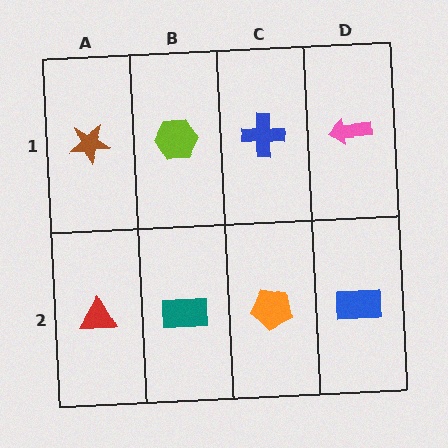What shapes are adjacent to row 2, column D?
A pink arrow (row 1, column D), an orange pentagon (row 2, column C).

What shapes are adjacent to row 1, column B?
A teal rectangle (row 2, column B), a brown star (row 1, column A), a blue cross (row 1, column C).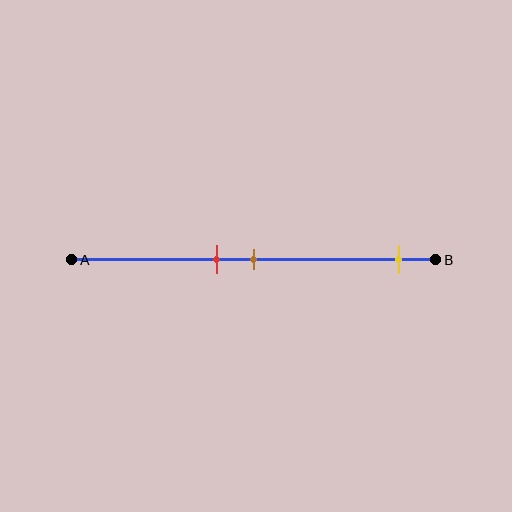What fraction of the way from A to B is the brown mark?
The brown mark is approximately 50% (0.5) of the way from A to B.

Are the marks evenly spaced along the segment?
No, the marks are not evenly spaced.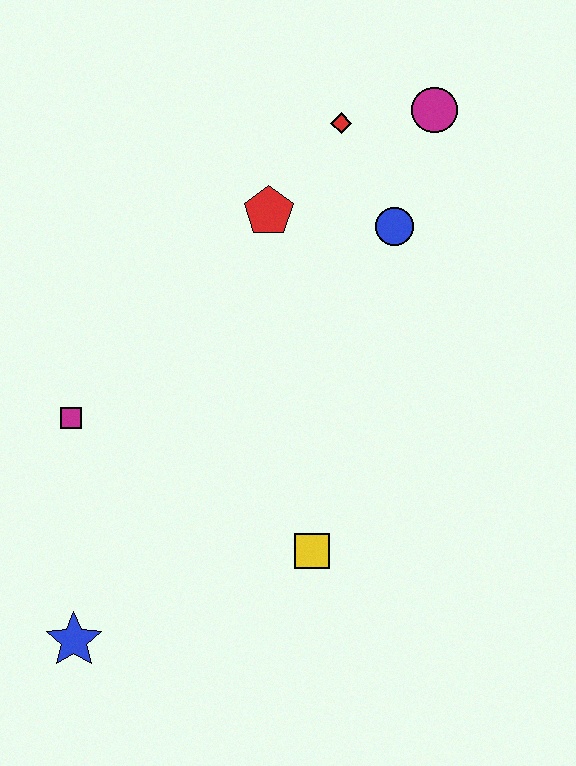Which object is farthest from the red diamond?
The blue star is farthest from the red diamond.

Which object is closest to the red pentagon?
The red diamond is closest to the red pentagon.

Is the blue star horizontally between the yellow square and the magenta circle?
No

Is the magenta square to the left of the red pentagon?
Yes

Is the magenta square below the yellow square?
No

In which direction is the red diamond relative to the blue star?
The red diamond is above the blue star.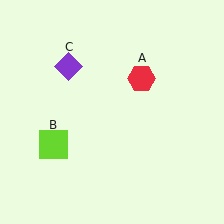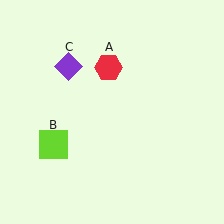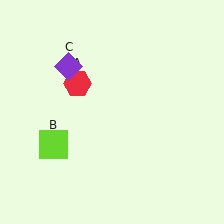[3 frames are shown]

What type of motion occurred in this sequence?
The red hexagon (object A) rotated counterclockwise around the center of the scene.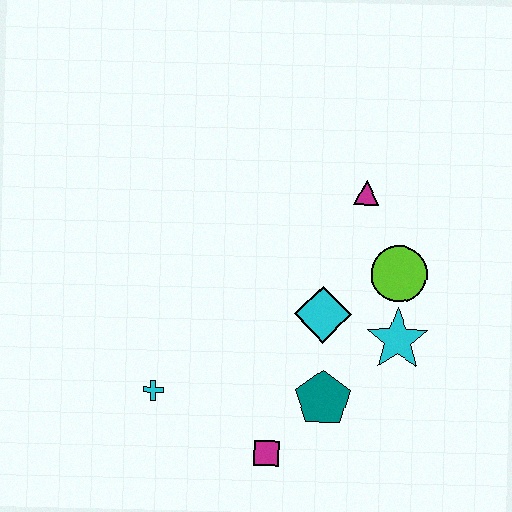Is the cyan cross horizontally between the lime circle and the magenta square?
No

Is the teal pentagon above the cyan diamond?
No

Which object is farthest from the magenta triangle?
The cyan cross is farthest from the magenta triangle.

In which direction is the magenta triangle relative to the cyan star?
The magenta triangle is above the cyan star.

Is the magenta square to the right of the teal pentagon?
No